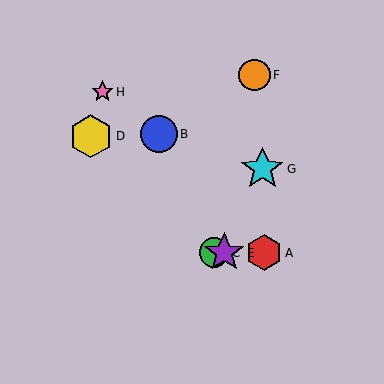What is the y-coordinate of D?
Object D is at y≈136.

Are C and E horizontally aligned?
Yes, both are at y≈253.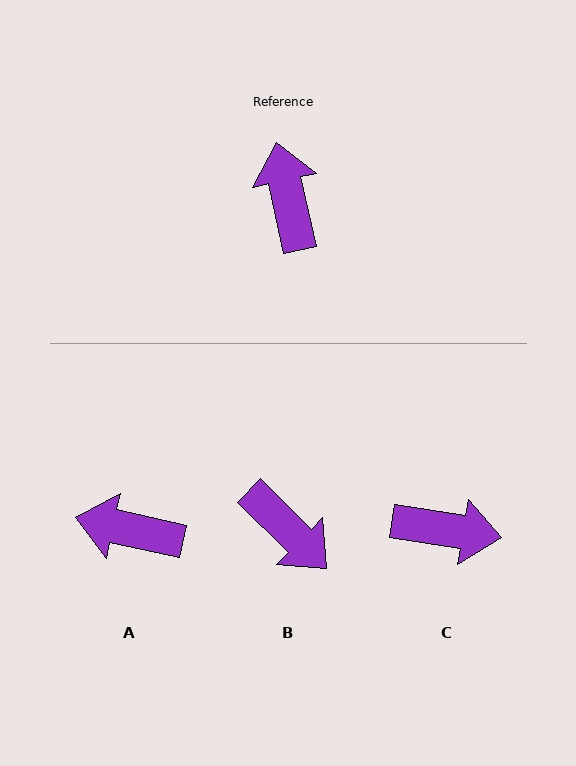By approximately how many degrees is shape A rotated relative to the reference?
Approximately 65 degrees counter-clockwise.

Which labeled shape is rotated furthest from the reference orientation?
B, about 147 degrees away.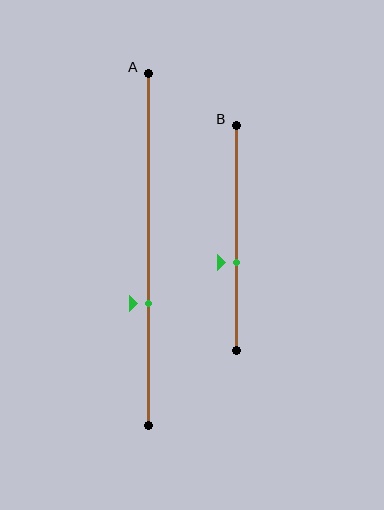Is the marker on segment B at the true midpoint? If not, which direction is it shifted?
No, the marker on segment B is shifted downward by about 11% of the segment length.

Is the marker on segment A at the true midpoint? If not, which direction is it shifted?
No, the marker on segment A is shifted downward by about 15% of the segment length.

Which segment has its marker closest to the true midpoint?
Segment B has its marker closest to the true midpoint.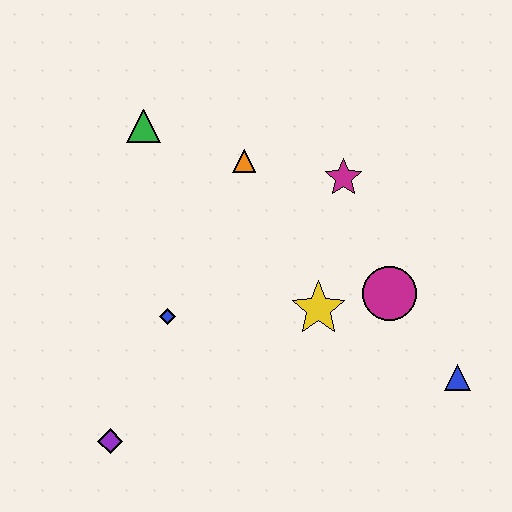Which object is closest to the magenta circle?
The yellow star is closest to the magenta circle.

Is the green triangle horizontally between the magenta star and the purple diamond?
Yes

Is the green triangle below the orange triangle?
No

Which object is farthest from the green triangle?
The blue triangle is farthest from the green triangle.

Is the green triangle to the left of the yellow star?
Yes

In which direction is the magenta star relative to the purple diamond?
The magenta star is above the purple diamond.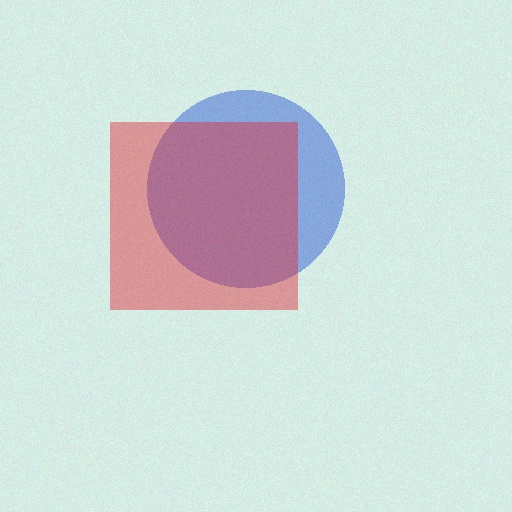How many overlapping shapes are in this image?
There are 2 overlapping shapes in the image.